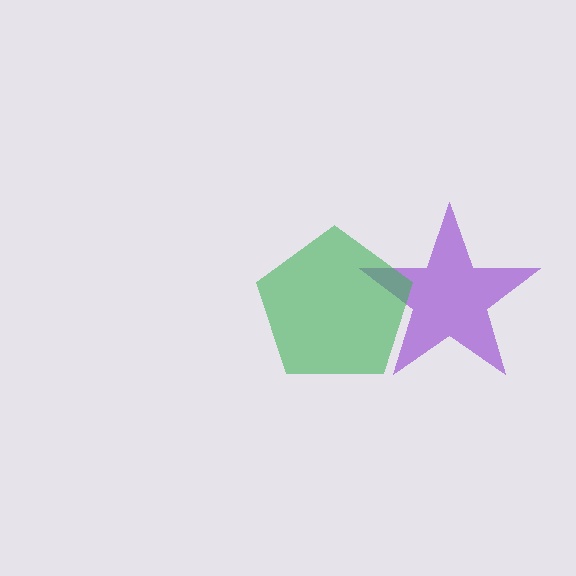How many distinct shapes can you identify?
There are 2 distinct shapes: a purple star, a green pentagon.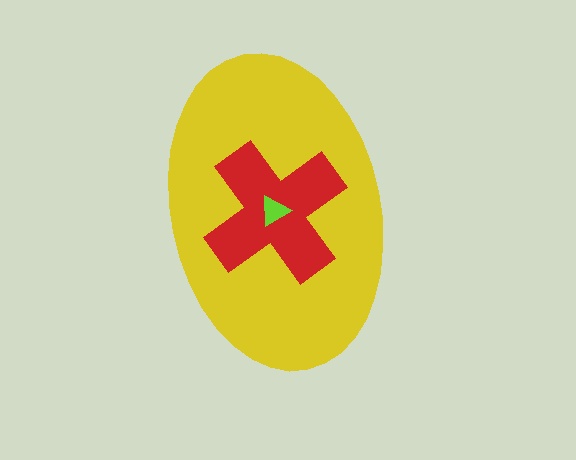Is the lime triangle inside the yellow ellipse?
Yes.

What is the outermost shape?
The yellow ellipse.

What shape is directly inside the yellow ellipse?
The red cross.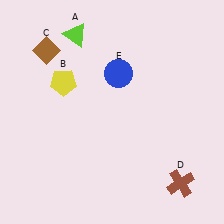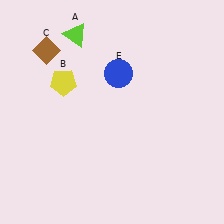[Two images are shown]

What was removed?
The brown cross (D) was removed in Image 2.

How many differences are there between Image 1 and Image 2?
There is 1 difference between the two images.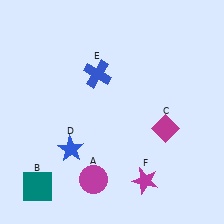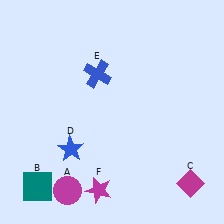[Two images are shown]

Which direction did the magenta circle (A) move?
The magenta circle (A) moved left.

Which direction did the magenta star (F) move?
The magenta star (F) moved left.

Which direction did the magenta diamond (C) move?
The magenta diamond (C) moved down.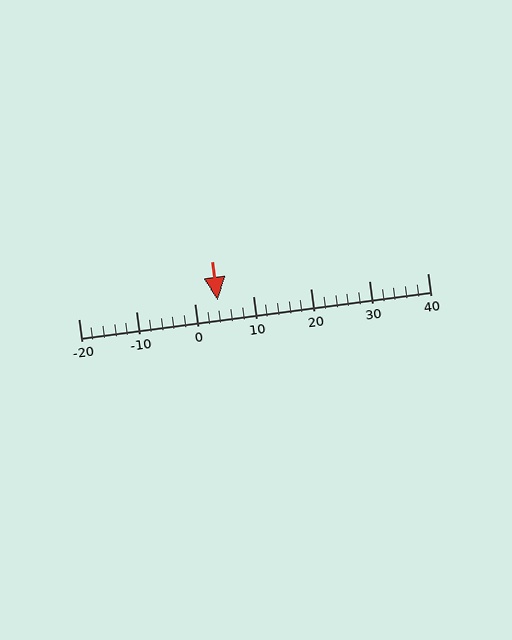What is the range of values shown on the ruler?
The ruler shows values from -20 to 40.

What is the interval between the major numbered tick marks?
The major tick marks are spaced 10 units apart.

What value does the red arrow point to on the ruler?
The red arrow points to approximately 4.